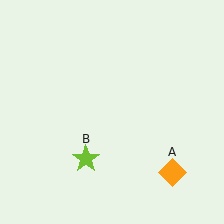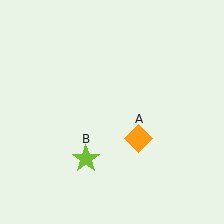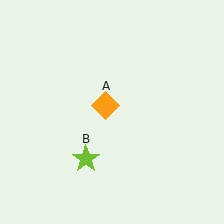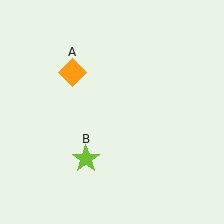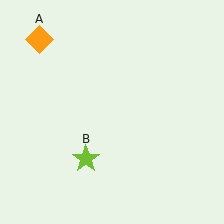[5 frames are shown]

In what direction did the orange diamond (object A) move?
The orange diamond (object A) moved up and to the left.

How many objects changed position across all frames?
1 object changed position: orange diamond (object A).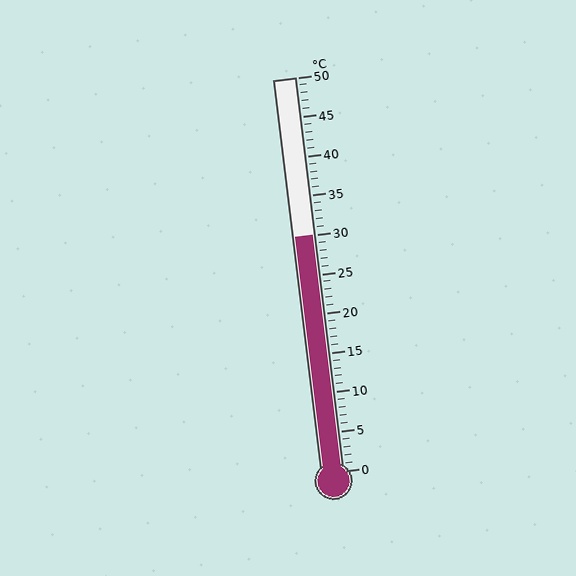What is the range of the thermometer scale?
The thermometer scale ranges from 0°C to 50°C.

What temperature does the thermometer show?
The thermometer shows approximately 30°C.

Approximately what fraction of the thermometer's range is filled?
The thermometer is filled to approximately 60% of its range.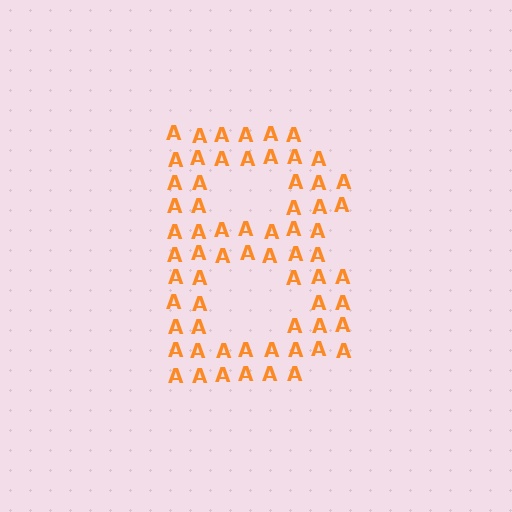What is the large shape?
The large shape is the letter B.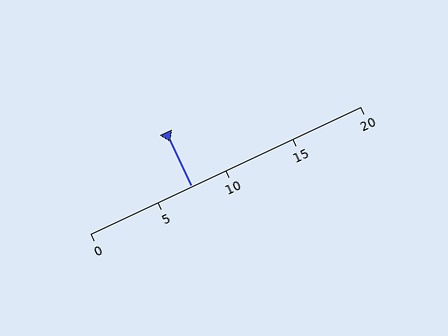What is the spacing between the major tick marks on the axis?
The major ticks are spaced 5 apart.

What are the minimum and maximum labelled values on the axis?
The axis runs from 0 to 20.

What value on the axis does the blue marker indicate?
The marker indicates approximately 7.5.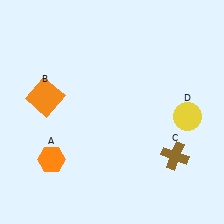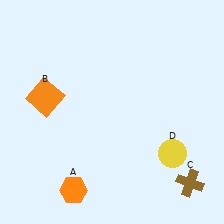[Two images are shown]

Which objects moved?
The objects that moved are: the orange hexagon (A), the brown cross (C), the yellow circle (D).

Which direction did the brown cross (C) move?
The brown cross (C) moved down.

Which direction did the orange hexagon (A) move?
The orange hexagon (A) moved down.